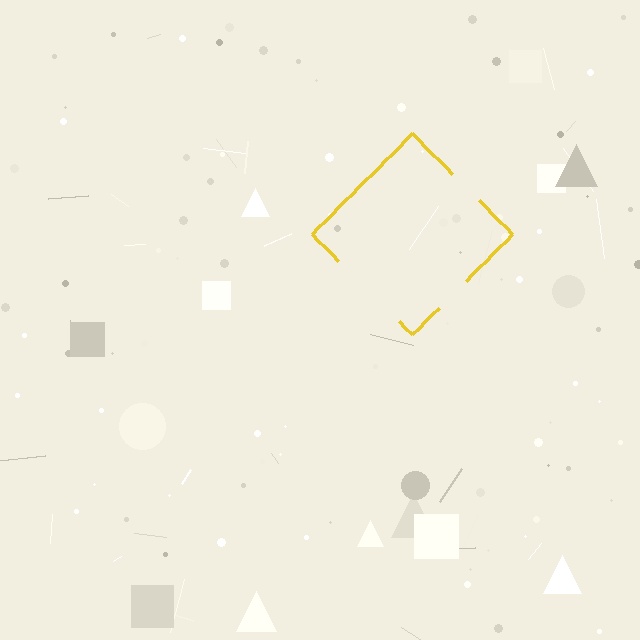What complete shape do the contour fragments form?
The contour fragments form a diamond.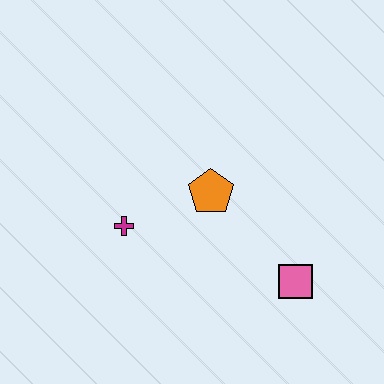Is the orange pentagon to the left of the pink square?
Yes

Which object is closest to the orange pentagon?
The magenta cross is closest to the orange pentagon.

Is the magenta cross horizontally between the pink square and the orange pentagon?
No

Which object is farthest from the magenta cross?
The pink square is farthest from the magenta cross.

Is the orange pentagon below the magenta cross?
No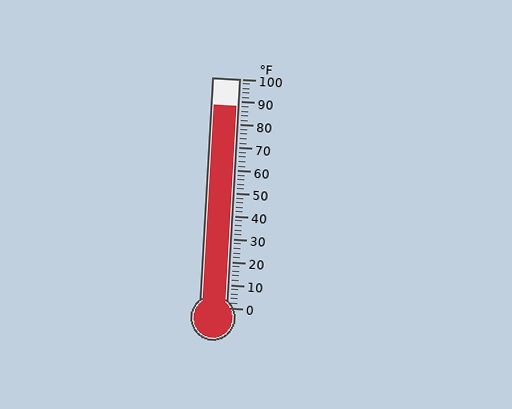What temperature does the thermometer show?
The thermometer shows approximately 88°F.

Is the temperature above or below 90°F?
The temperature is below 90°F.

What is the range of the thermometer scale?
The thermometer scale ranges from 0°F to 100°F.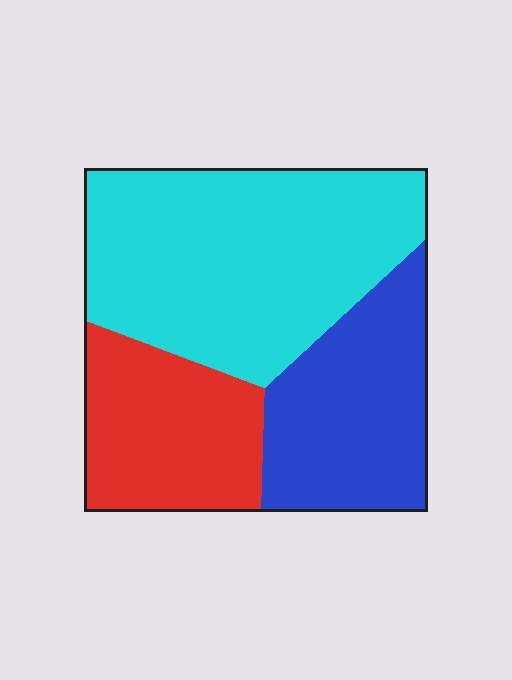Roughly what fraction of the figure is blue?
Blue takes up between a sixth and a third of the figure.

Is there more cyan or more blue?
Cyan.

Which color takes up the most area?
Cyan, at roughly 50%.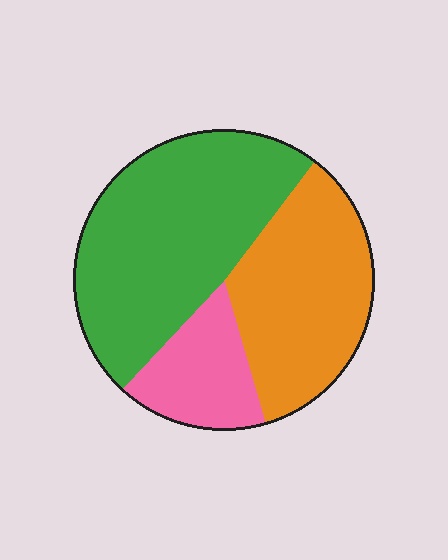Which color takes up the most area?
Green, at roughly 50%.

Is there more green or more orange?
Green.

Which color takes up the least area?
Pink, at roughly 15%.